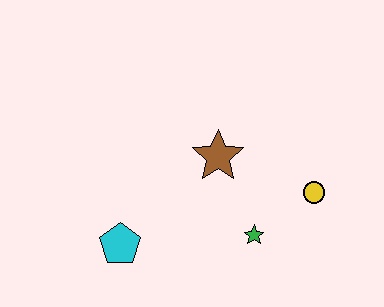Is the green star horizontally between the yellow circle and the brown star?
Yes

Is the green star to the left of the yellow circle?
Yes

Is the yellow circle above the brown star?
No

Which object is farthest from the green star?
The cyan pentagon is farthest from the green star.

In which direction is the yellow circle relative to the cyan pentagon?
The yellow circle is to the right of the cyan pentagon.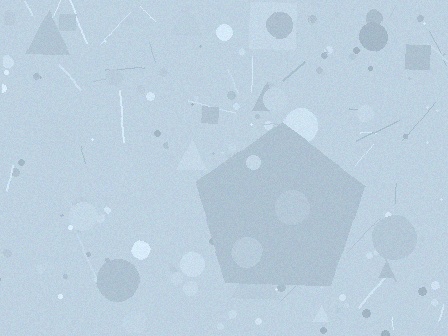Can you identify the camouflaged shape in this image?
The camouflaged shape is a pentagon.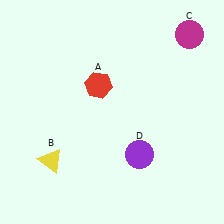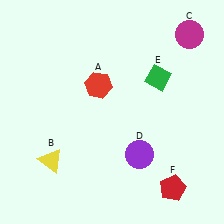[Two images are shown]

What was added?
A green diamond (E), a red pentagon (F) were added in Image 2.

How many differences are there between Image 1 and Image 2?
There are 2 differences between the two images.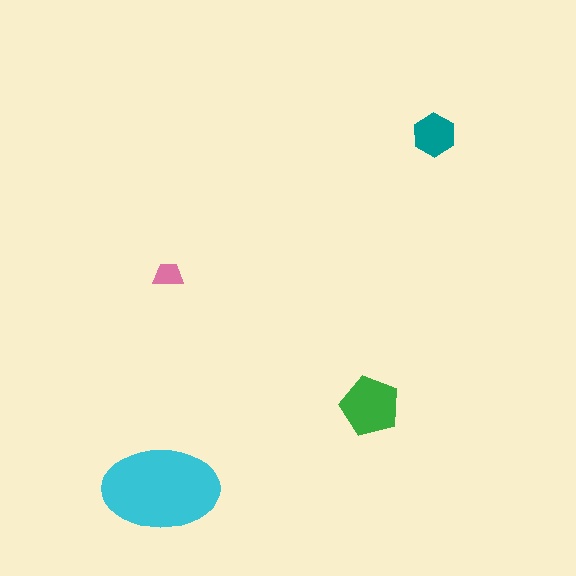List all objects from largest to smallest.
The cyan ellipse, the green pentagon, the teal hexagon, the pink trapezoid.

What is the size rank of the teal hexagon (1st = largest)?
3rd.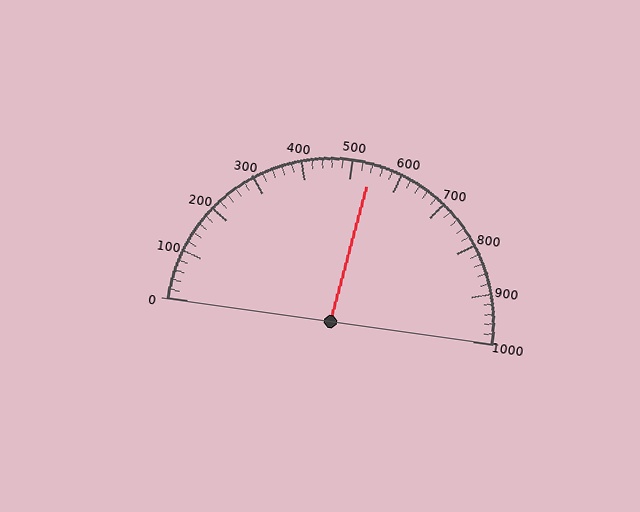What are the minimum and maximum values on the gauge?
The gauge ranges from 0 to 1000.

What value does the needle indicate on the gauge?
The needle indicates approximately 540.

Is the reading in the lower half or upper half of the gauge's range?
The reading is in the upper half of the range (0 to 1000).